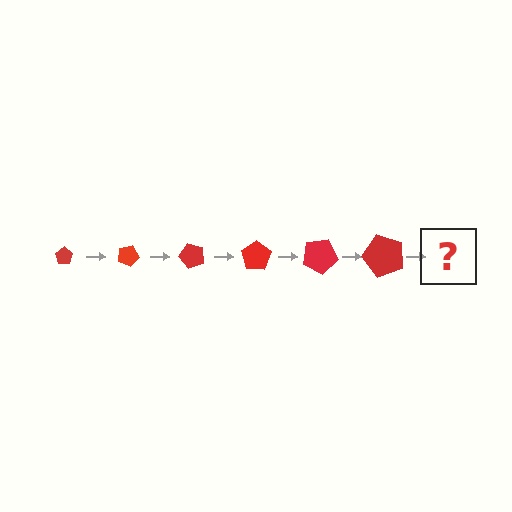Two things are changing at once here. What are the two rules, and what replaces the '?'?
The two rules are that the pentagon grows larger each step and it rotates 25 degrees each step. The '?' should be a pentagon, larger than the previous one and rotated 150 degrees from the start.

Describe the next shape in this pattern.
It should be a pentagon, larger than the previous one and rotated 150 degrees from the start.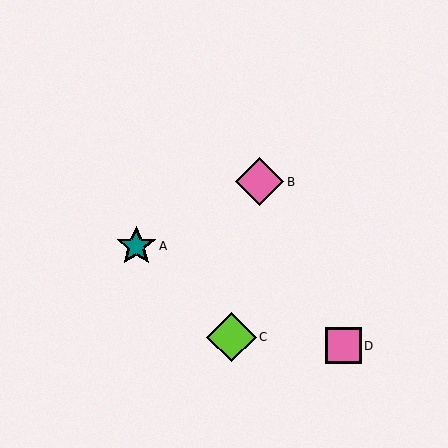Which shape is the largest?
The lime diamond (labeled C) is the largest.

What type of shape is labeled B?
Shape B is a pink diamond.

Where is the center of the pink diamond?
The center of the pink diamond is at (260, 182).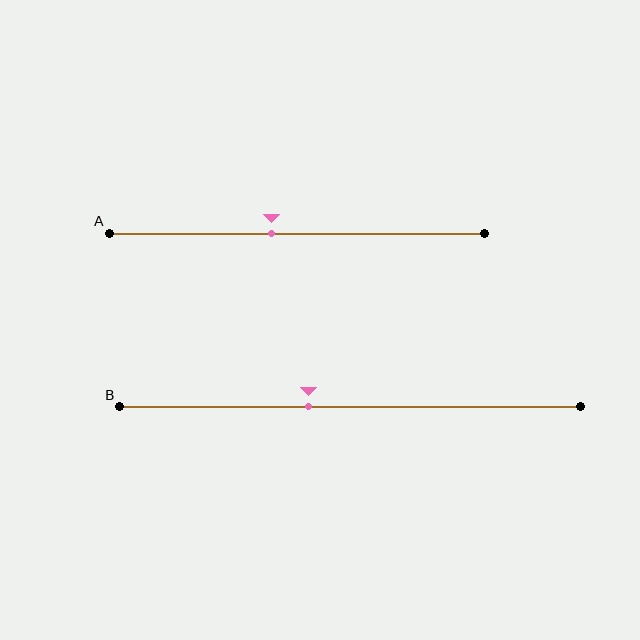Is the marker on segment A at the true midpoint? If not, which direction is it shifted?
No, the marker on segment A is shifted to the left by about 7% of the segment length.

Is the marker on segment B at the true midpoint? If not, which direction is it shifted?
No, the marker on segment B is shifted to the left by about 9% of the segment length.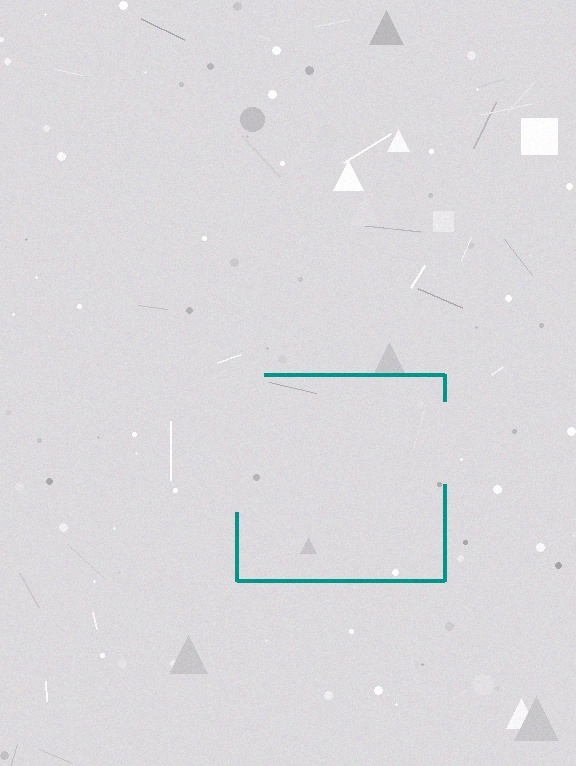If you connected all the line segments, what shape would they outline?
They would outline a square.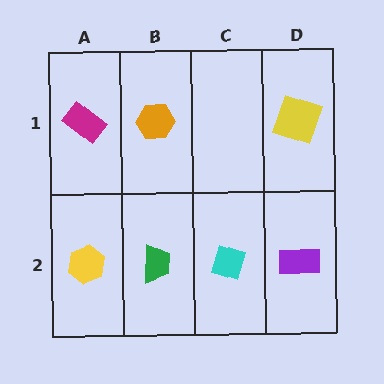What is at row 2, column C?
A cyan diamond.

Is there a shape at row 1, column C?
No, that cell is empty.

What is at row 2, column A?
A yellow hexagon.